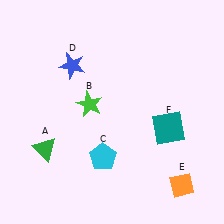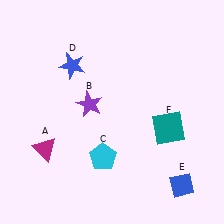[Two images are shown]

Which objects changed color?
A changed from green to magenta. B changed from green to purple. E changed from orange to blue.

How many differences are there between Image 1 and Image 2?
There are 3 differences between the two images.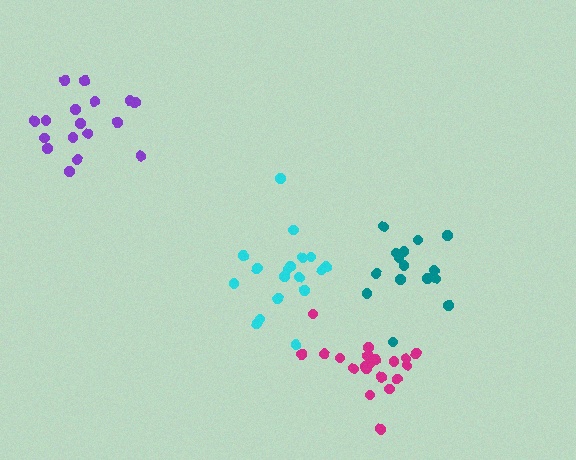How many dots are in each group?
Group 1: 20 dots, Group 2: 17 dots, Group 3: 18 dots, Group 4: 15 dots (70 total).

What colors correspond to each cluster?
The clusters are colored: magenta, purple, cyan, teal.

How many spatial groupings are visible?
There are 4 spatial groupings.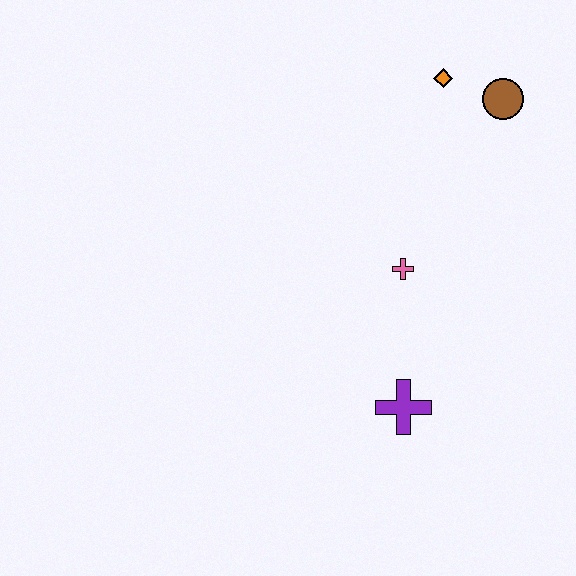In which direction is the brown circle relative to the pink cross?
The brown circle is above the pink cross.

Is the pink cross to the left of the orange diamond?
Yes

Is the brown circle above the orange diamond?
No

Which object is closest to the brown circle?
The orange diamond is closest to the brown circle.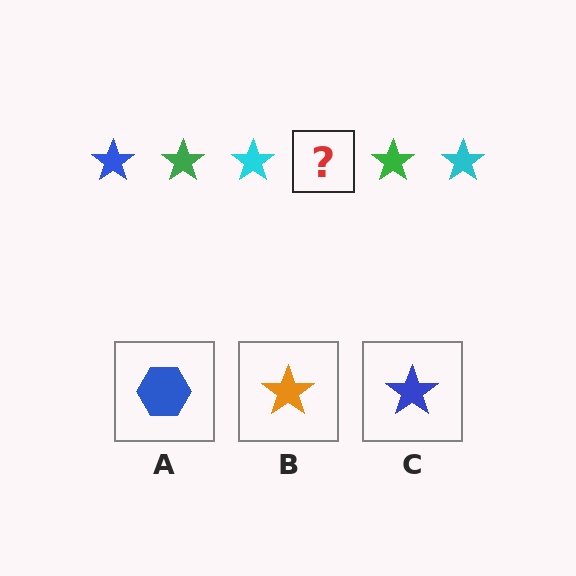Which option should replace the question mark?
Option C.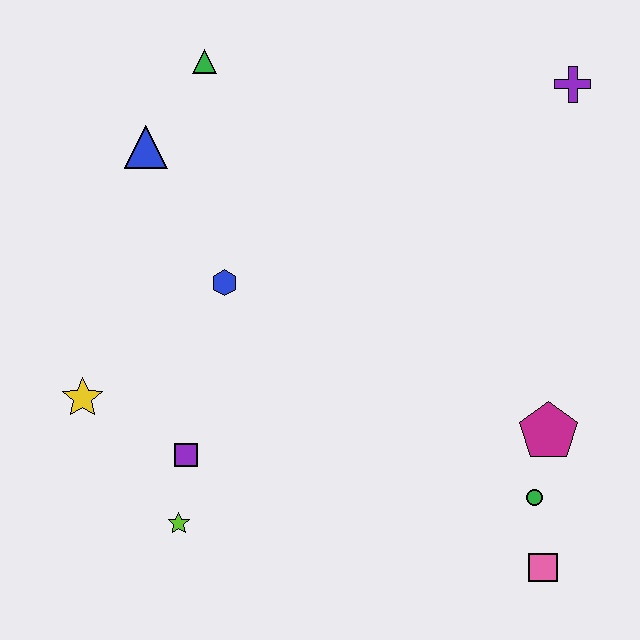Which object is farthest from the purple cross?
The lime star is farthest from the purple cross.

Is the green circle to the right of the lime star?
Yes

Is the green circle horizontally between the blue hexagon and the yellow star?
No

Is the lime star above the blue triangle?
No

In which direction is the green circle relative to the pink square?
The green circle is above the pink square.